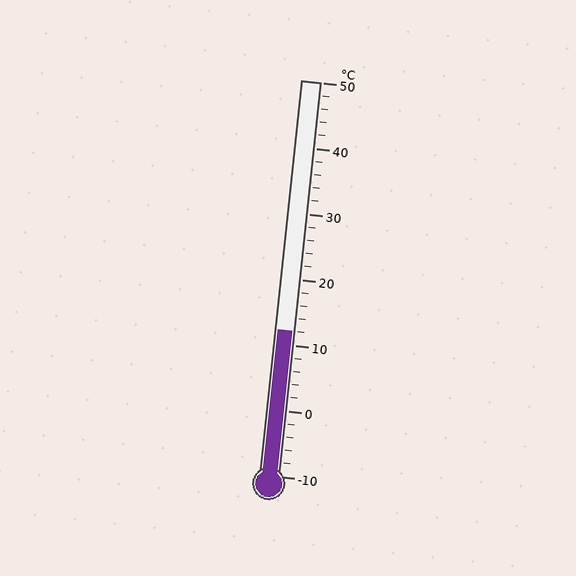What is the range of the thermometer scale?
The thermometer scale ranges from -10°C to 50°C.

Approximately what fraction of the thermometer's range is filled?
The thermometer is filled to approximately 35% of its range.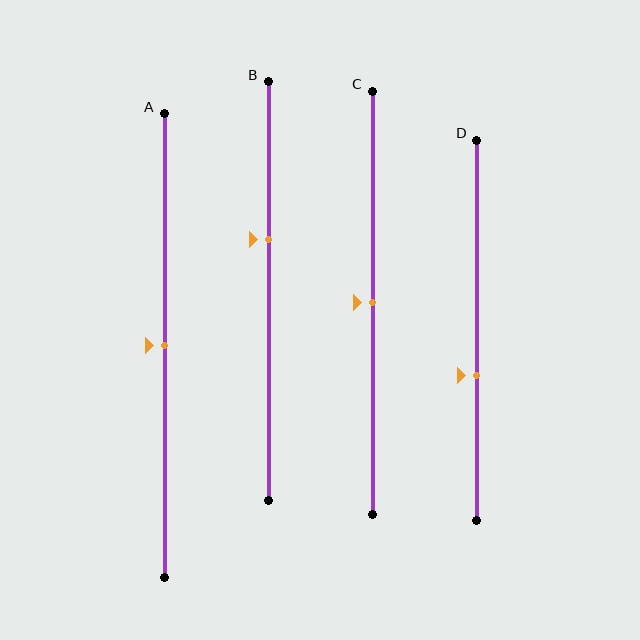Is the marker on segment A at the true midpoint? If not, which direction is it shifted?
Yes, the marker on segment A is at the true midpoint.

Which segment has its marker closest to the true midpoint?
Segment A has its marker closest to the true midpoint.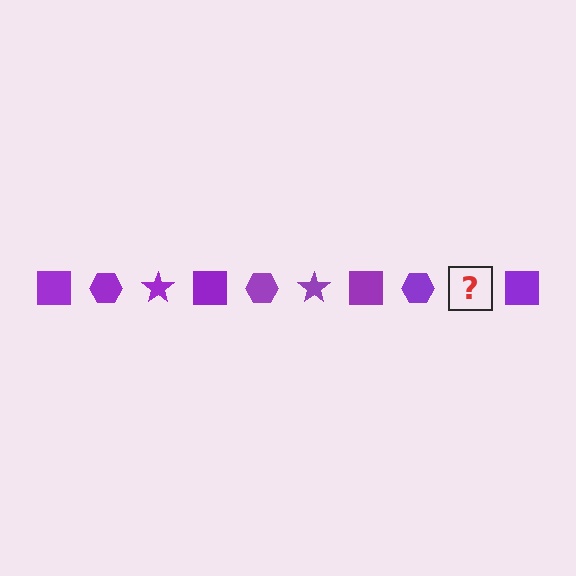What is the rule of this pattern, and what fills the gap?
The rule is that the pattern cycles through square, hexagon, star shapes in purple. The gap should be filled with a purple star.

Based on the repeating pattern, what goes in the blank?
The blank should be a purple star.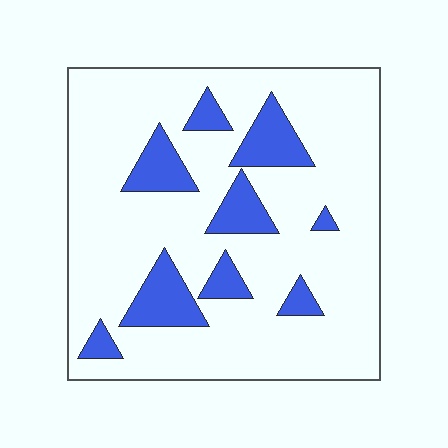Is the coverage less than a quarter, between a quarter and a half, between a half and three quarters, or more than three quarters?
Less than a quarter.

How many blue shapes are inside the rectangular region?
9.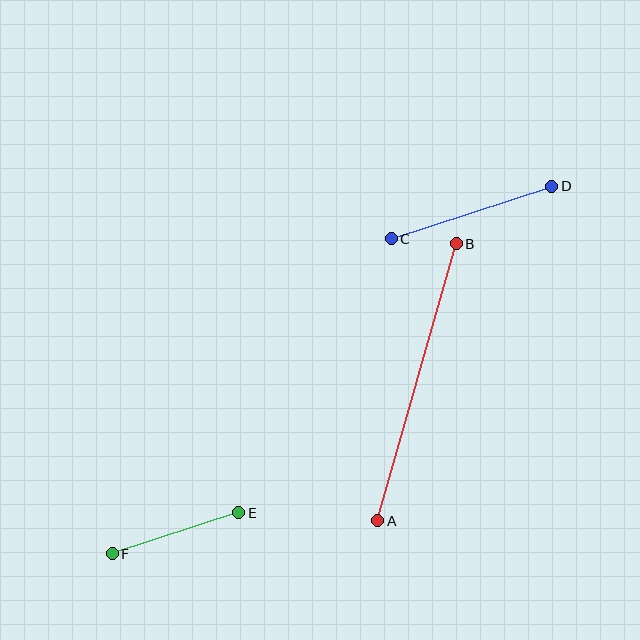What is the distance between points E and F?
The distance is approximately 133 pixels.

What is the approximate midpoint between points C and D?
The midpoint is at approximately (472, 213) pixels.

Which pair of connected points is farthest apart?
Points A and B are farthest apart.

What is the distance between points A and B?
The distance is approximately 288 pixels.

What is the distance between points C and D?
The distance is approximately 169 pixels.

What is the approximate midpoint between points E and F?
The midpoint is at approximately (175, 533) pixels.